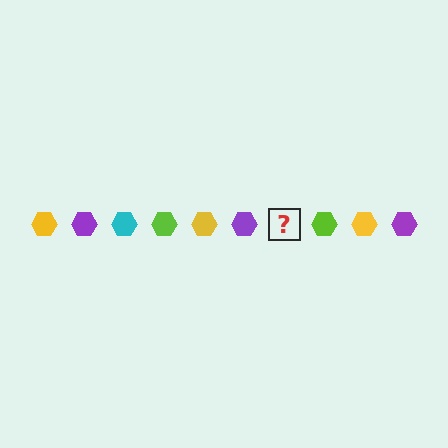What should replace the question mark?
The question mark should be replaced with a cyan hexagon.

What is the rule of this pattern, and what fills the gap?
The rule is that the pattern cycles through yellow, purple, cyan, lime hexagons. The gap should be filled with a cyan hexagon.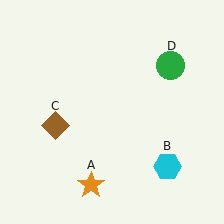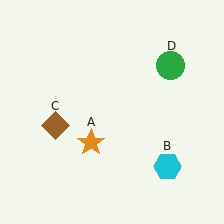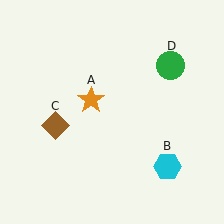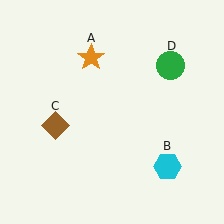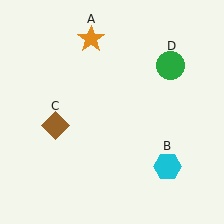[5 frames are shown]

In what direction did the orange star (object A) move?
The orange star (object A) moved up.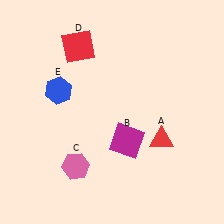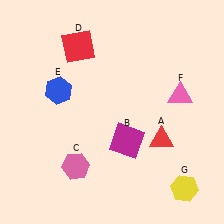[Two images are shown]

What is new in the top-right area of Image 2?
A pink triangle (F) was added in the top-right area of Image 2.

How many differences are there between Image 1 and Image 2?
There are 2 differences between the two images.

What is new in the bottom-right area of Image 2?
A yellow hexagon (G) was added in the bottom-right area of Image 2.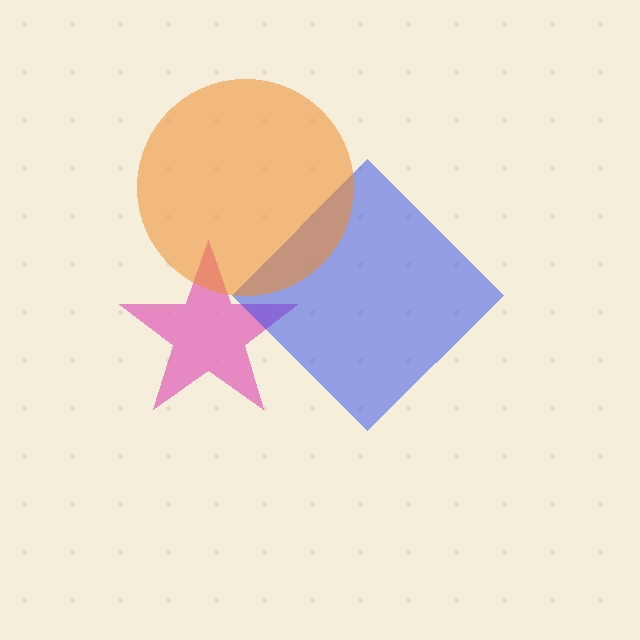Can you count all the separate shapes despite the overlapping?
Yes, there are 3 separate shapes.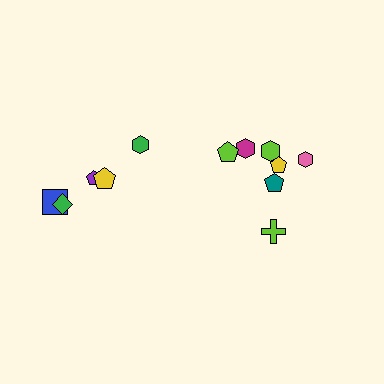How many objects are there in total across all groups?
There are 12 objects.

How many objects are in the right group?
There are 7 objects.